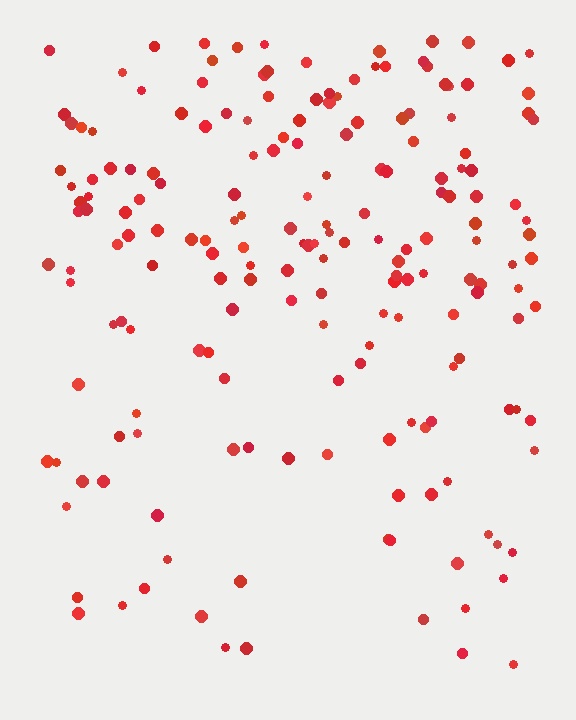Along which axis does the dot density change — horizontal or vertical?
Vertical.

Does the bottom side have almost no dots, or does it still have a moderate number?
Still a moderate number, just noticeably fewer than the top.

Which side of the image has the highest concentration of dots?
The top.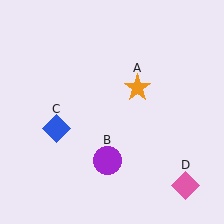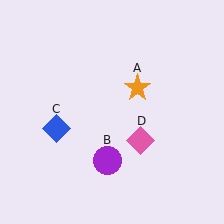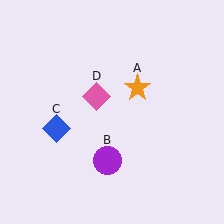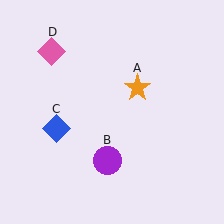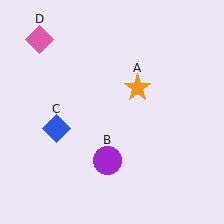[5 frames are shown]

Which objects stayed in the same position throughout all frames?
Orange star (object A) and purple circle (object B) and blue diamond (object C) remained stationary.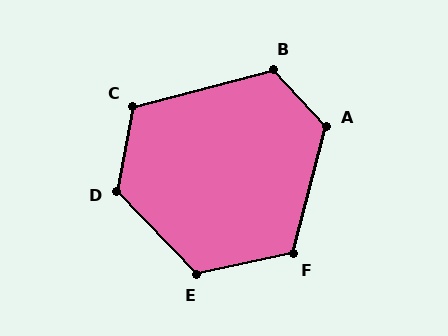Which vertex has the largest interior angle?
D, at approximately 125 degrees.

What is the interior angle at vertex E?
Approximately 122 degrees (obtuse).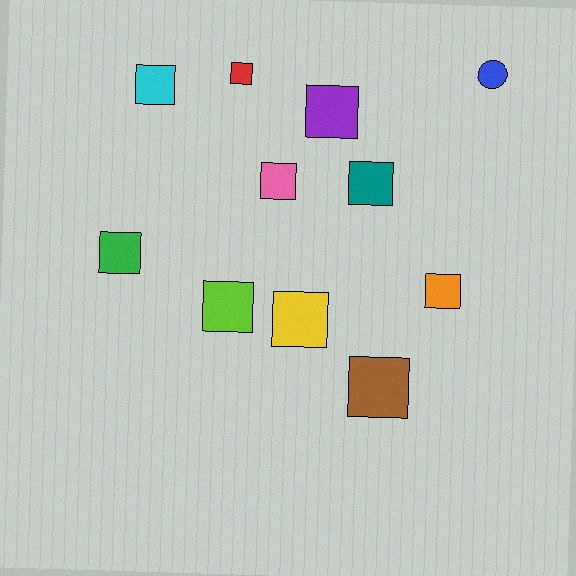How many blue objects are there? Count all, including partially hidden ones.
There is 1 blue object.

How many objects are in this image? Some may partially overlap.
There are 11 objects.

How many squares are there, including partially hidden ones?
There are 10 squares.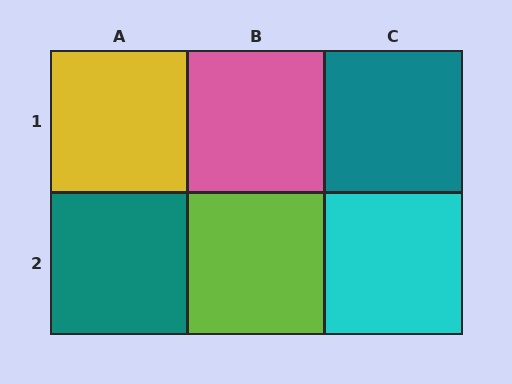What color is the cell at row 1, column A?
Yellow.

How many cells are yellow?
1 cell is yellow.